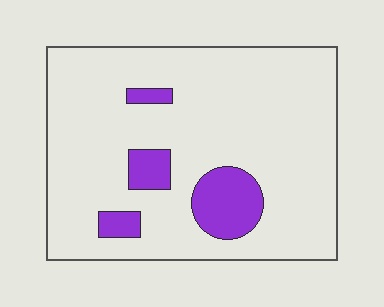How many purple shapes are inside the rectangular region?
4.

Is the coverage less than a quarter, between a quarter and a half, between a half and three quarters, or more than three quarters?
Less than a quarter.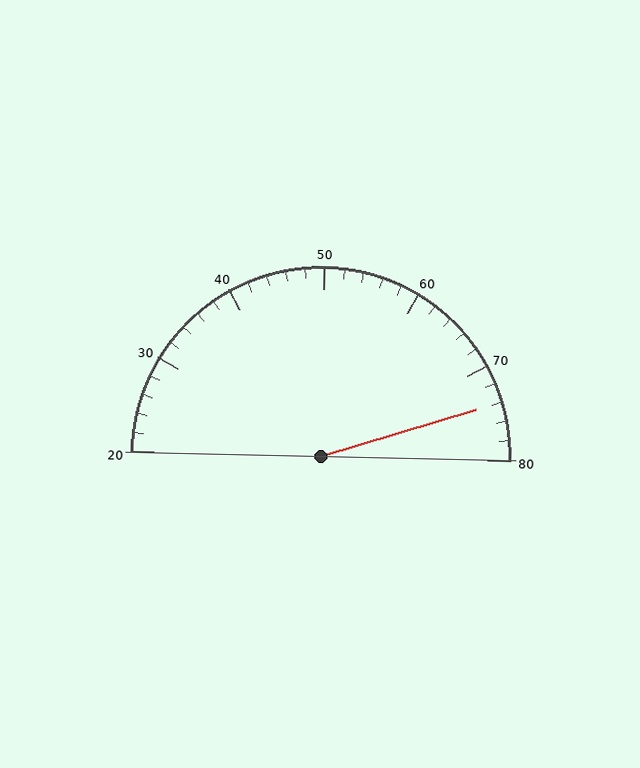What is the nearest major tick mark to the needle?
The nearest major tick mark is 70.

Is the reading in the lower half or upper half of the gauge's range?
The reading is in the upper half of the range (20 to 80).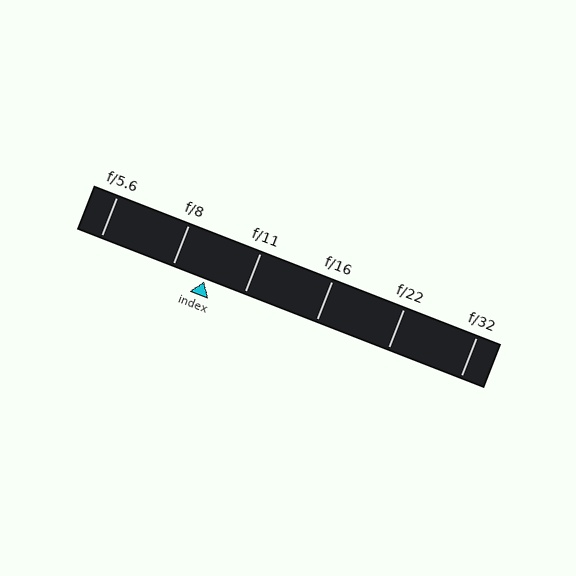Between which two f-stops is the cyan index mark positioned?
The index mark is between f/8 and f/11.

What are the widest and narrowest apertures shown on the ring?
The widest aperture shown is f/5.6 and the narrowest is f/32.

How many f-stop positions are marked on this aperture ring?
There are 6 f-stop positions marked.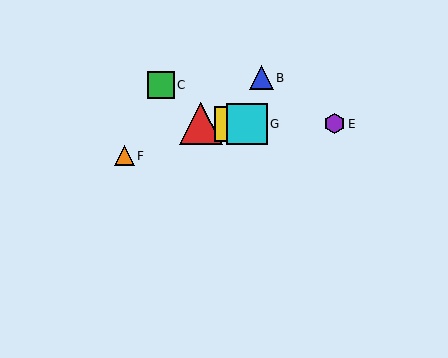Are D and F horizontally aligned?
No, D is at y≈124 and F is at y≈156.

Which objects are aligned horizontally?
Objects A, D, E, G are aligned horizontally.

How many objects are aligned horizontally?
4 objects (A, D, E, G) are aligned horizontally.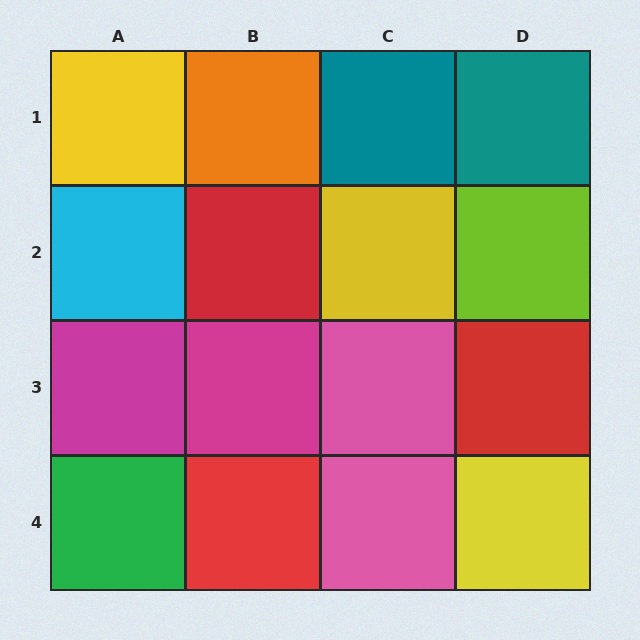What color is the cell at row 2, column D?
Lime.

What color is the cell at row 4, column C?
Pink.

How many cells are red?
3 cells are red.